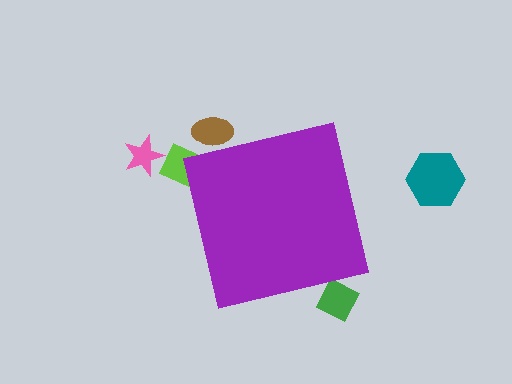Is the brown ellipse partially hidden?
Yes, the brown ellipse is partially hidden behind the purple square.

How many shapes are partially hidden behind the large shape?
3 shapes are partially hidden.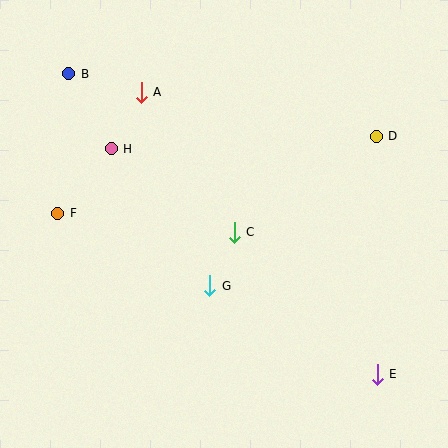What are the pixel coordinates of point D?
Point D is at (376, 136).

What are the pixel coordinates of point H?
Point H is at (111, 149).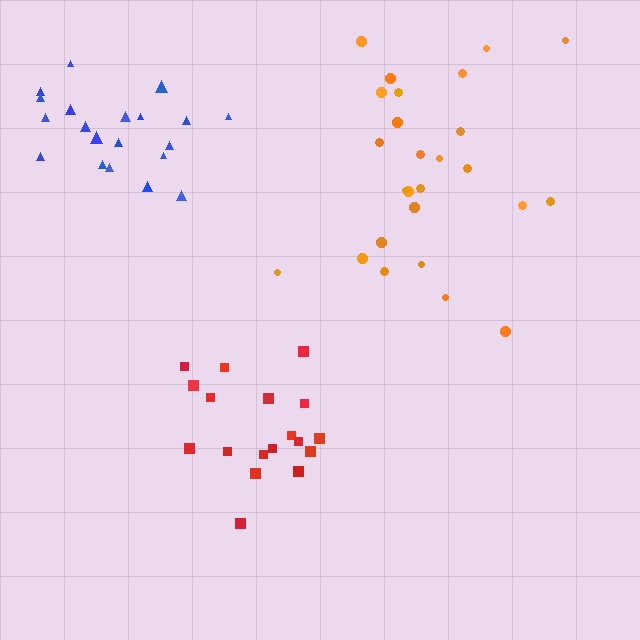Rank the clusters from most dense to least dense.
red, blue, orange.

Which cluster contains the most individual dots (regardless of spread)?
Orange (26).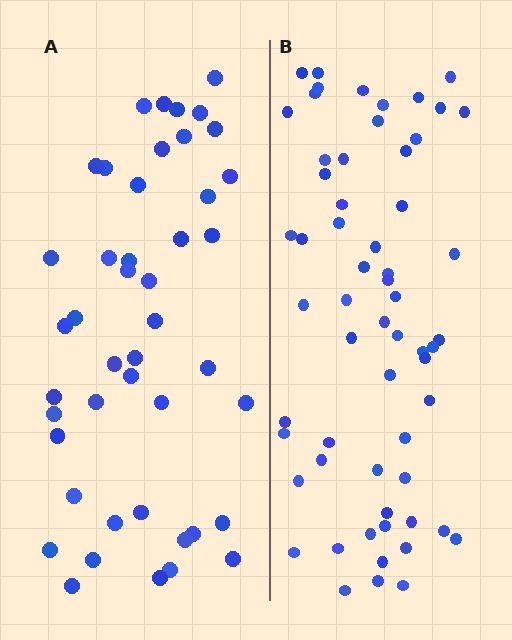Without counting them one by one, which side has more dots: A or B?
Region B (the right region) has more dots.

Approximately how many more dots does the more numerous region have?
Region B has approximately 15 more dots than region A.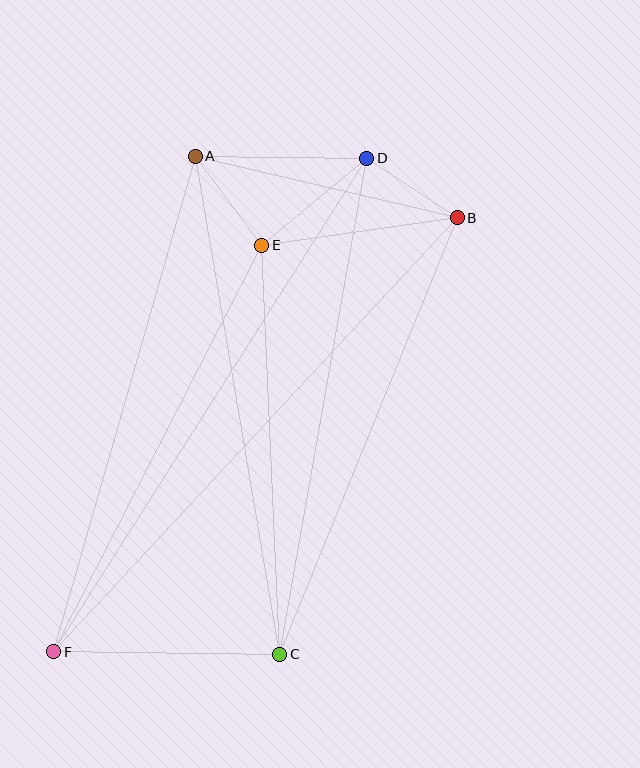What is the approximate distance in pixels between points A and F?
The distance between A and F is approximately 515 pixels.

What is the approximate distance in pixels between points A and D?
The distance between A and D is approximately 172 pixels.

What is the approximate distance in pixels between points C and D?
The distance between C and D is approximately 503 pixels.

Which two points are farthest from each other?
Points B and F are farthest from each other.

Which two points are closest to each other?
Points B and D are closest to each other.